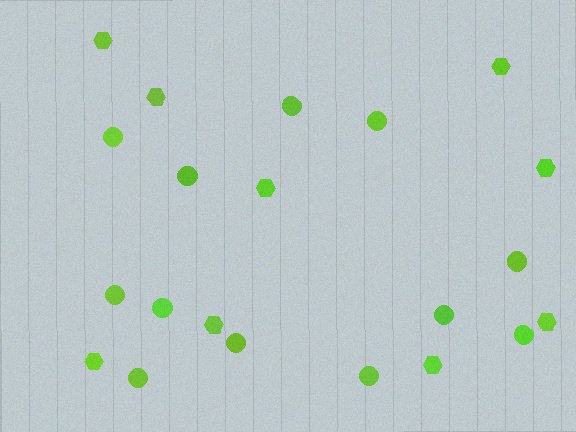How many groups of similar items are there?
There are 2 groups: one group of circles (12) and one group of hexagons (9).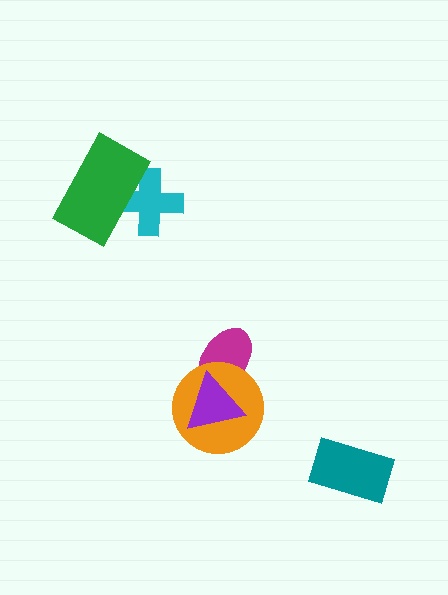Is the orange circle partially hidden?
Yes, it is partially covered by another shape.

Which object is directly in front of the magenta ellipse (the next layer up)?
The orange circle is directly in front of the magenta ellipse.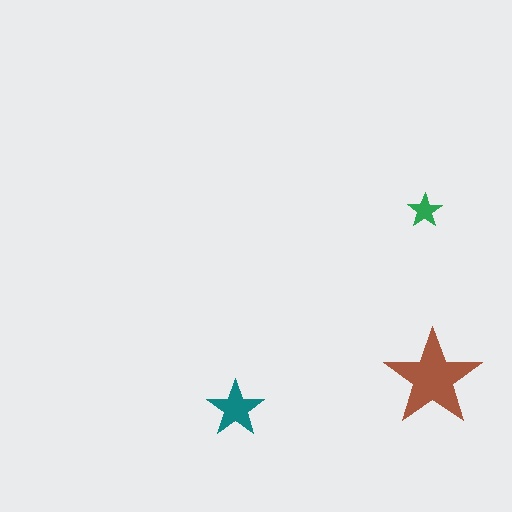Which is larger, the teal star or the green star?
The teal one.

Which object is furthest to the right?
The brown star is rightmost.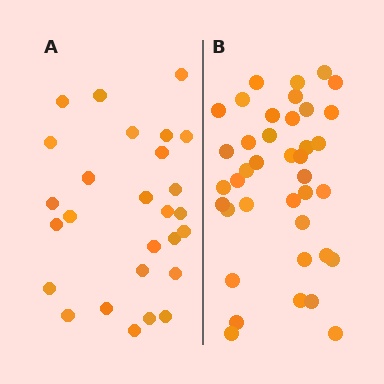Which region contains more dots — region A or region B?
Region B (the right region) has more dots.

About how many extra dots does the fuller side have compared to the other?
Region B has roughly 12 or so more dots than region A.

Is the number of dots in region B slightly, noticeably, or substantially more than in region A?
Region B has noticeably more, but not dramatically so. The ratio is roughly 1.4 to 1.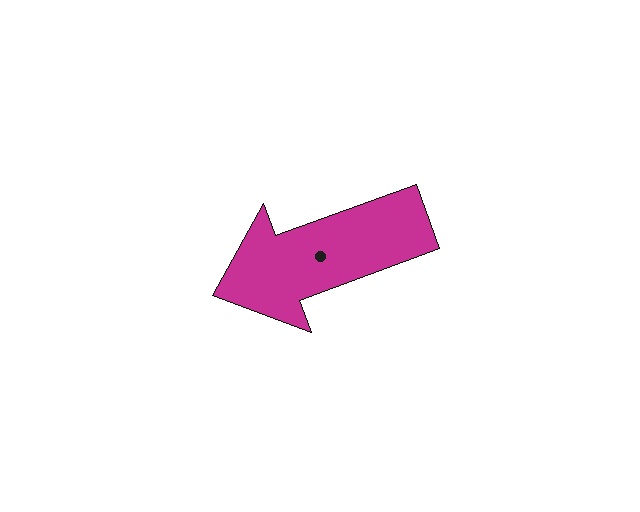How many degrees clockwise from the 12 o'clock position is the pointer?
Approximately 250 degrees.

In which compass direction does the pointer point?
West.